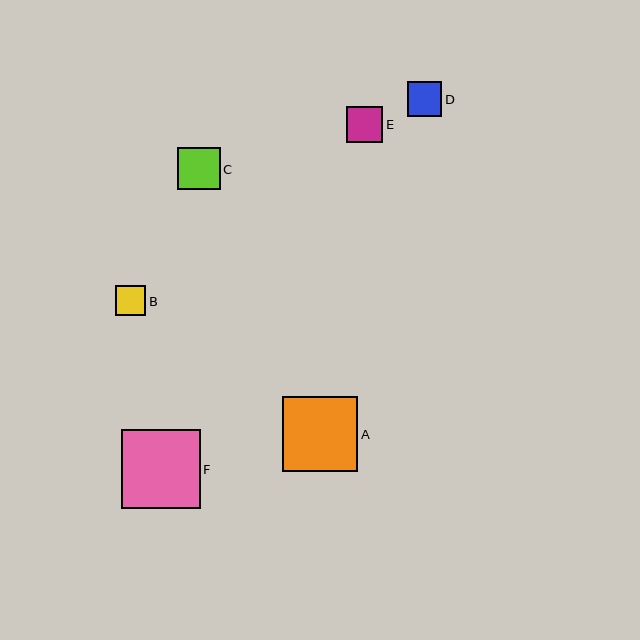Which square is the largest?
Square F is the largest with a size of approximately 79 pixels.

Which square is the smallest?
Square B is the smallest with a size of approximately 30 pixels.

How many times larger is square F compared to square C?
Square F is approximately 1.8 times the size of square C.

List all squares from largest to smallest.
From largest to smallest: F, A, C, E, D, B.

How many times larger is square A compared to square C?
Square A is approximately 1.8 times the size of square C.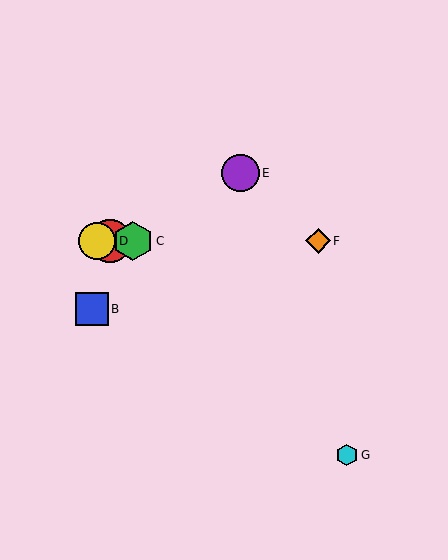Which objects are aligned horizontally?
Objects A, C, D, F are aligned horizontally.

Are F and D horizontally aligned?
Yes, both are at y≈241.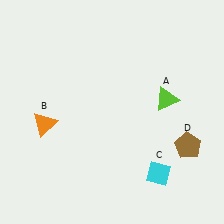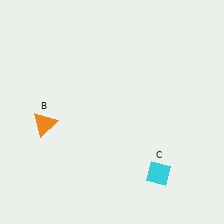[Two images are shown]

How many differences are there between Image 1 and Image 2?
There are 2 differences between the two images.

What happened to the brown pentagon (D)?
The brown pentagon (D) was removed in Image 2. It was in the bottom-right area of Image 1.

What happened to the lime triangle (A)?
The lime triangle (A) was removed in Image 2. It was in the top-right area of Image 1.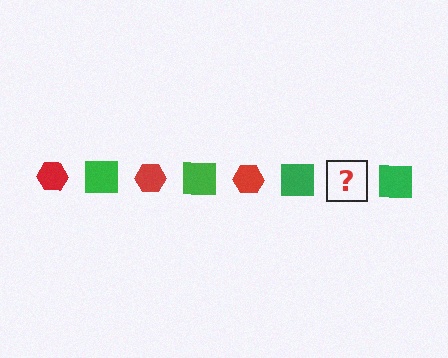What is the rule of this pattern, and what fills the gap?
The rule is that the pattern alternates between red hexagon and green square. The gap should be filled with a red hexagon.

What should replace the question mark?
The question mark should be replaced with a red hexagon.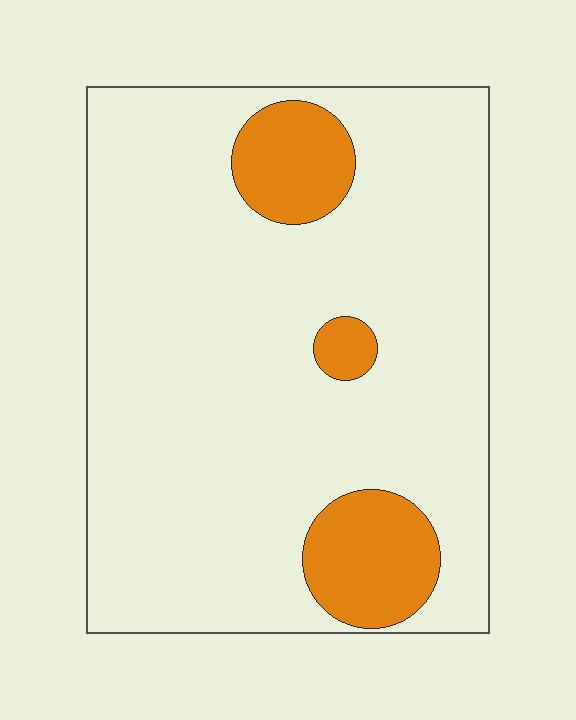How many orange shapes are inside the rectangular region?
3.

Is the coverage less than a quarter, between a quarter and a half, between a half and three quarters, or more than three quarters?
Less than a quarter.